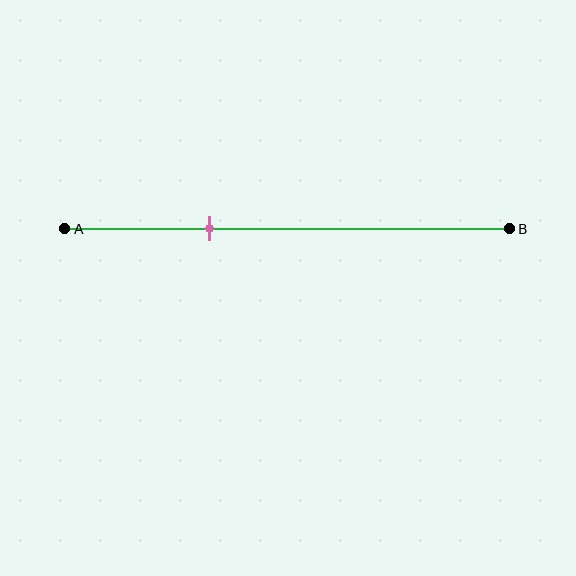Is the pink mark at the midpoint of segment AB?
No, the mark is at about 35% from A, not at the 50% midpoint.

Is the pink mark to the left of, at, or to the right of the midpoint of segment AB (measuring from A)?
The pink mark is to the left of the midpoint of segment AB.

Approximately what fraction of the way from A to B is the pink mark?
The pink mark is approximately 35% of the way from A to B.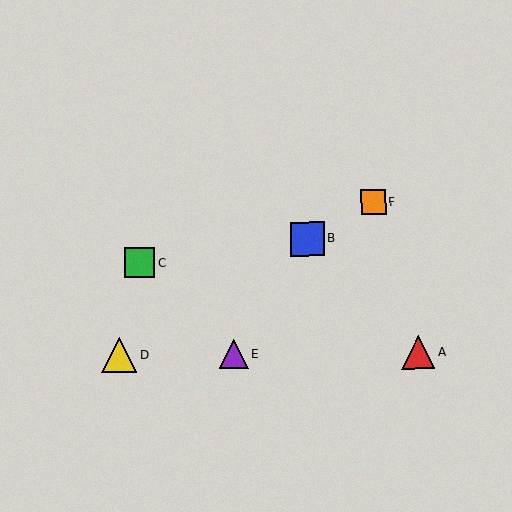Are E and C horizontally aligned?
No, E is at y≈354 and C is at y≈263.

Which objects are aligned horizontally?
Objects A, D, E are aligned horizontally.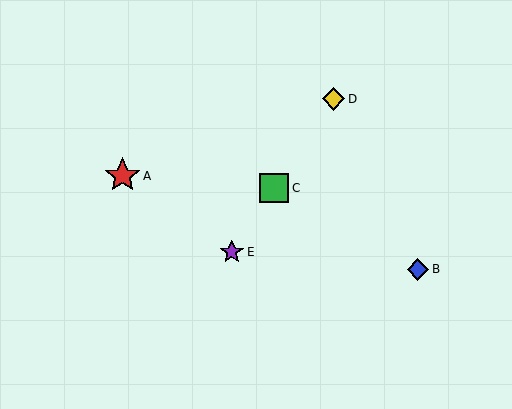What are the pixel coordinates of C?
Object C is at (274, 188).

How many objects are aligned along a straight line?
3 objects (C, D, E) are aligned along a straight line.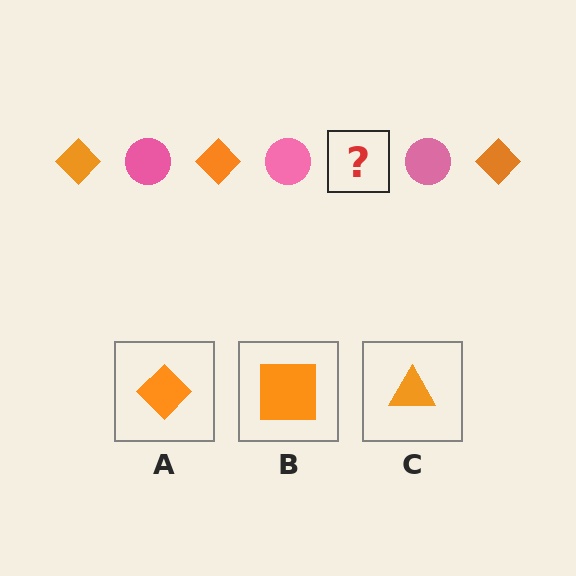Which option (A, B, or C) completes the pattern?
A.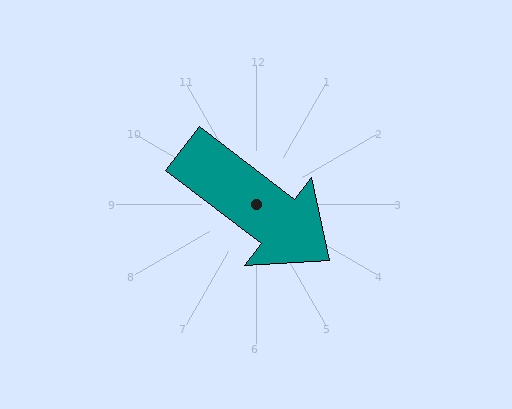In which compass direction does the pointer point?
Southeast.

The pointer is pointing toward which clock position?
Roughly 4 o'clock.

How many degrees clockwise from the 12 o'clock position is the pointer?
Approximately 127 degrees.